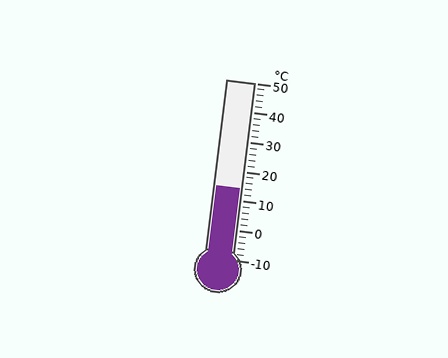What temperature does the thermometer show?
The thermometer shows approximately 14°C.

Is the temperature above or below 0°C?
The temperature is above 0°C.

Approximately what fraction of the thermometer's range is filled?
The thermometer is filled to approximately 40% of its range.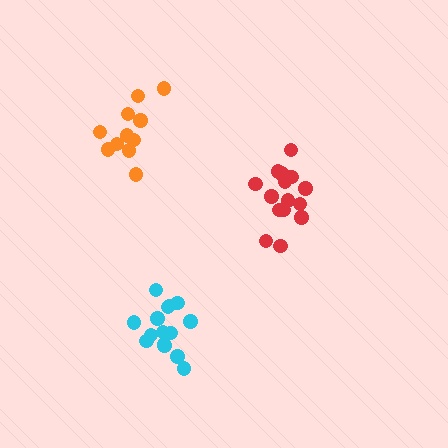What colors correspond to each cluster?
The clusters are colored: cyan, red, orange.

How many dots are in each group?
Group 1: 15 dots, Group 2: 16 dots, Group 3: 11 dots (42 total).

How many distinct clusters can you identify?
There are 3 distinct clusters.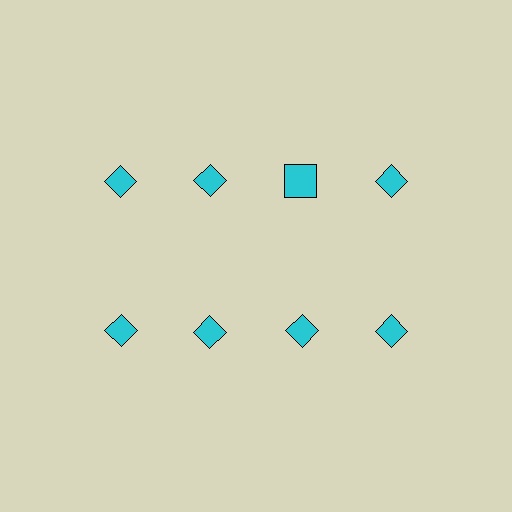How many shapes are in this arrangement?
There are 8 shapes arranged in a grid pattern.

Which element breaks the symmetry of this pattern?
The cyan square in the top row, center column breaks the symmetry. All other shapes are cyan diamonds.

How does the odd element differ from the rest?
It has a different shape: square instead of diamond.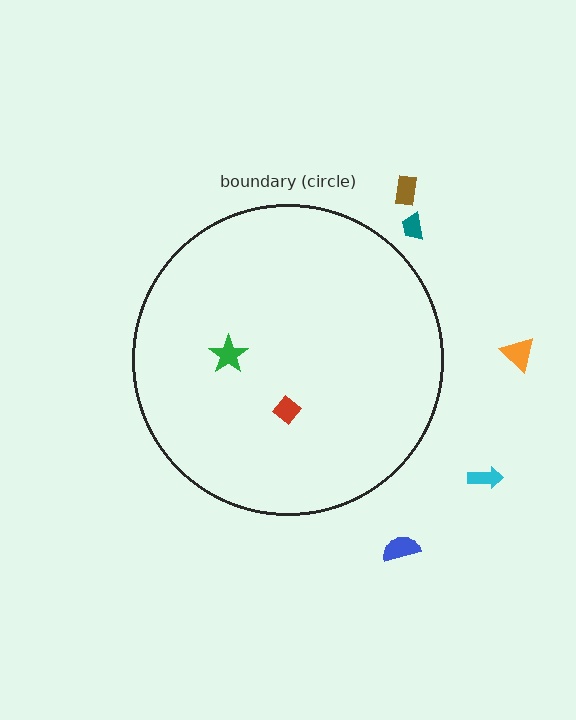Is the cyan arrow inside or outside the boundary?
Outside.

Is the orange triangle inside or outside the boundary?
Outside.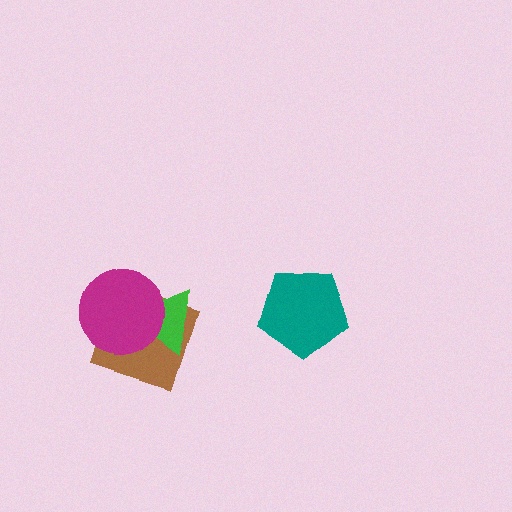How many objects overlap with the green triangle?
2 objects overlap with the green triangle.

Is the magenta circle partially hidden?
No, no other shape covers it.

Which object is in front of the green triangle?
The magenta circle is in front of the green triangle.